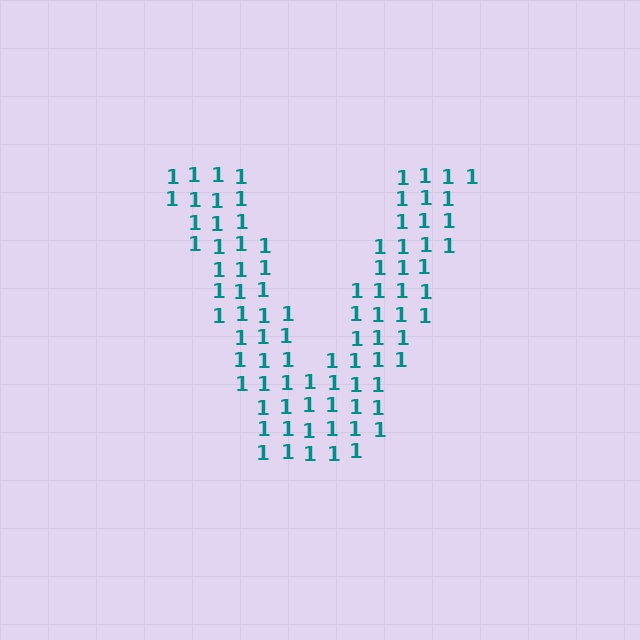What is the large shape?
The large shape is the letter V.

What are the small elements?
The small elements are digit 1's.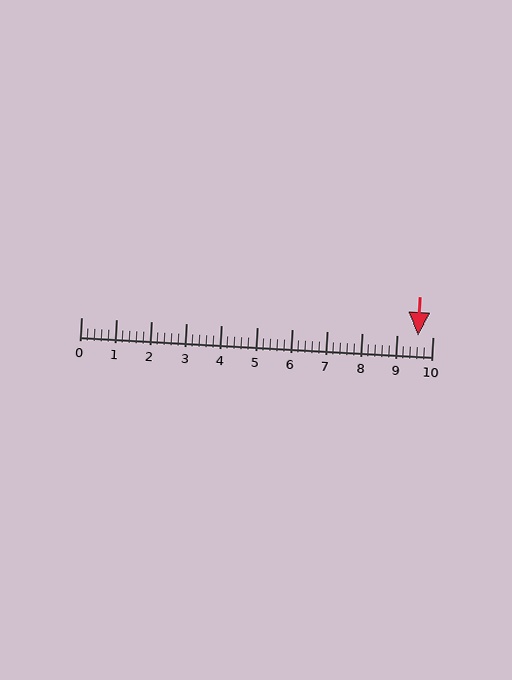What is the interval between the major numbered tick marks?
The major tick marks are spaced 1 units apart.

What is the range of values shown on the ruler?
The ruler shows values from 0 to 10.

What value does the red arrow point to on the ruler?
The red arrow points to approximately 9.6.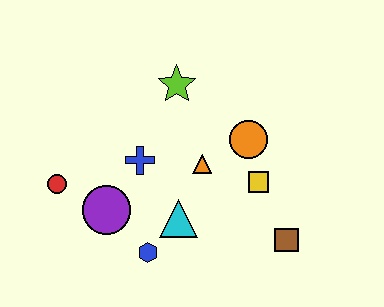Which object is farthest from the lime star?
The brown square is farthest from the lime star.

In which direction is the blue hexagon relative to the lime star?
The blue hexagon is below the lime star.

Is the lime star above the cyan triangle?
Yes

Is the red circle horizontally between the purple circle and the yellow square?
No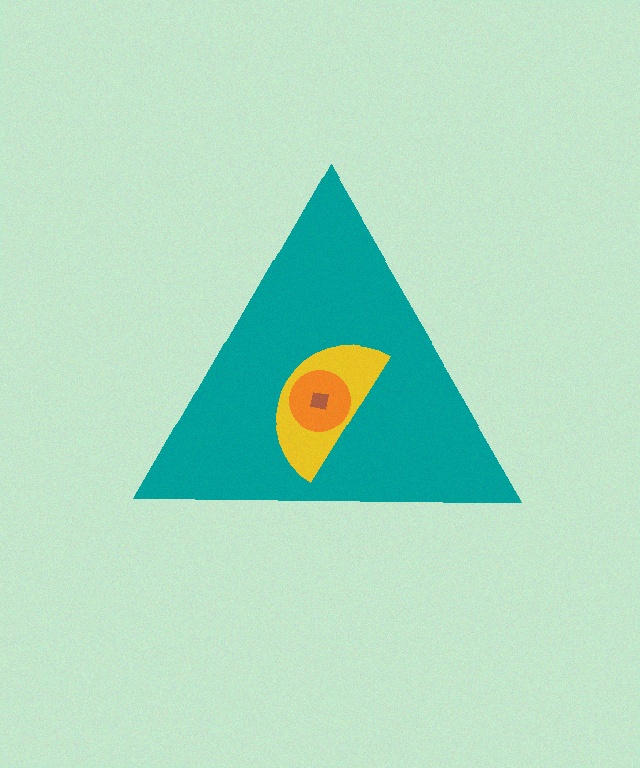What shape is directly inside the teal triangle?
The yellow semicircle.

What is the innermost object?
The brown square.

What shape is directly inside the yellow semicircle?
The orange circle.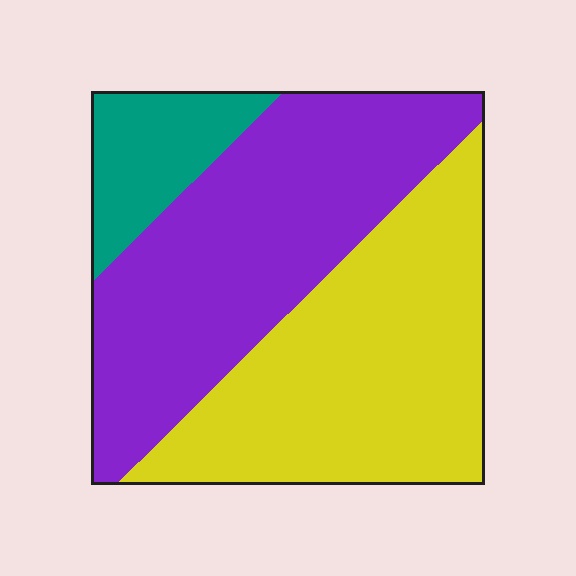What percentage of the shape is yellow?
Yellow takes up about two fifths (2/5) of the shape.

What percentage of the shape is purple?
Purple covers roughly 45% of the shape.